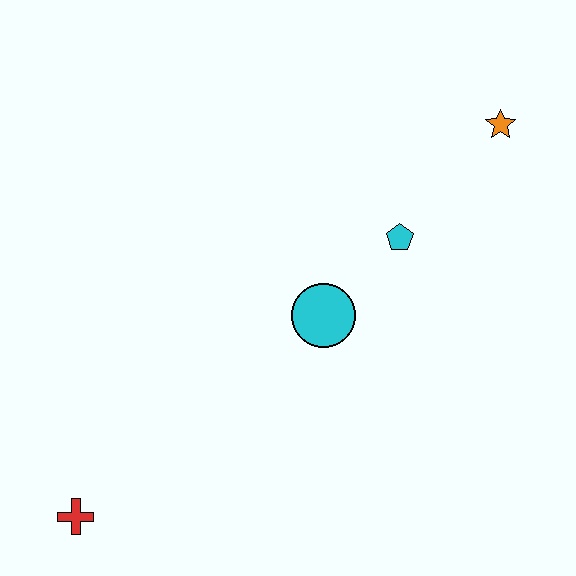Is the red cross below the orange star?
Yes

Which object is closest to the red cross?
The cyan circle is closest to the red cross.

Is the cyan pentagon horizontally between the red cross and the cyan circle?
No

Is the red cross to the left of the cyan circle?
Yes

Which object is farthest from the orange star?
The red cross is farthest from the orange star.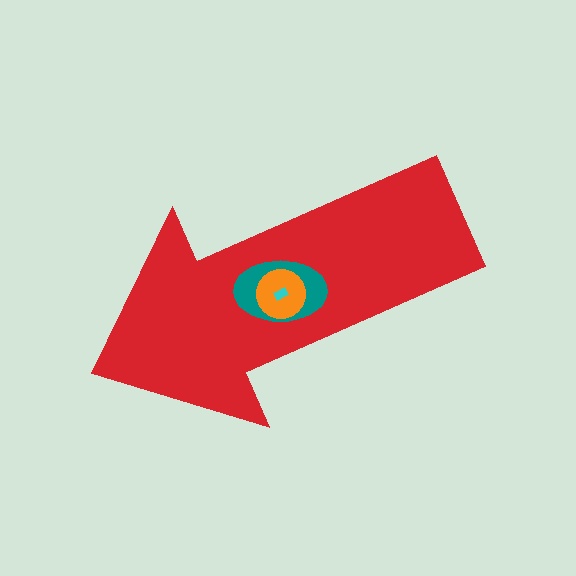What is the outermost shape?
The red arrow.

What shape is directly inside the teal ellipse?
The orange circle.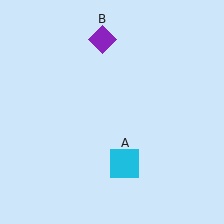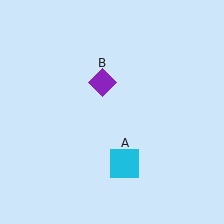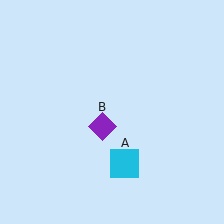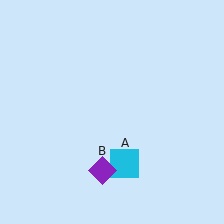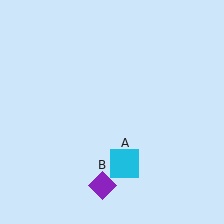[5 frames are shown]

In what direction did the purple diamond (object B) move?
The purple diamond (object B) moved down.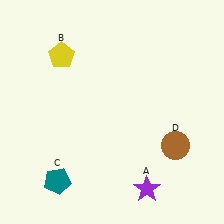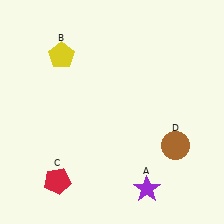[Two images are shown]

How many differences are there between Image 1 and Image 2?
There is 1 difference between the two images.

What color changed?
The pentagon (C) changed from teal in Image 1 to red in Image 2.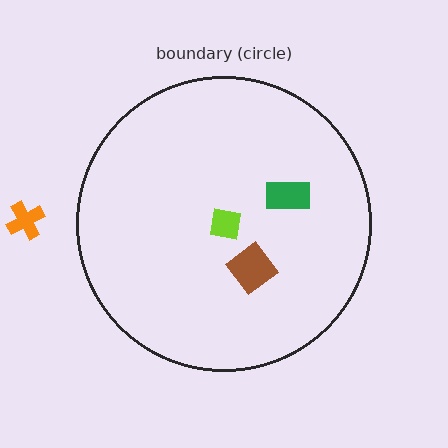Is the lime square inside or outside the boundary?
Inside.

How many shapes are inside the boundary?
3 inside, 1 outside.